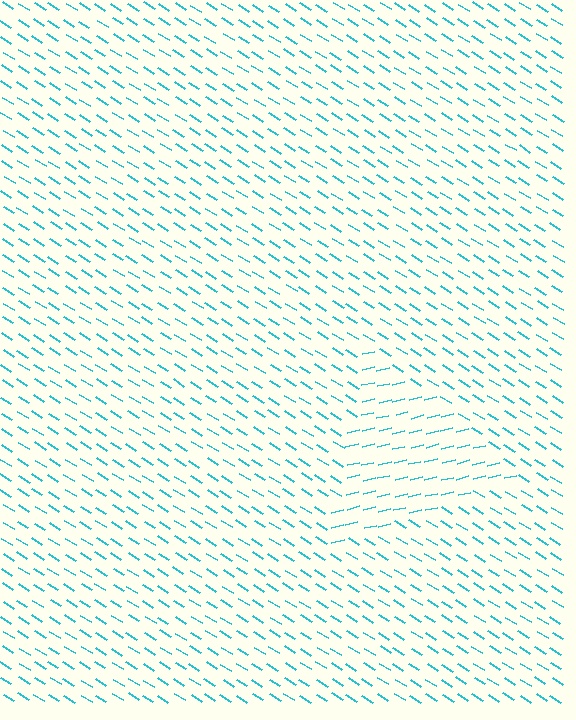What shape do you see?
I see a triangle.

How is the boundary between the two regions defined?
The boundary is defined purely by a change in line orientation (approximately 45 degrees difference). All lines are the same color and thickness.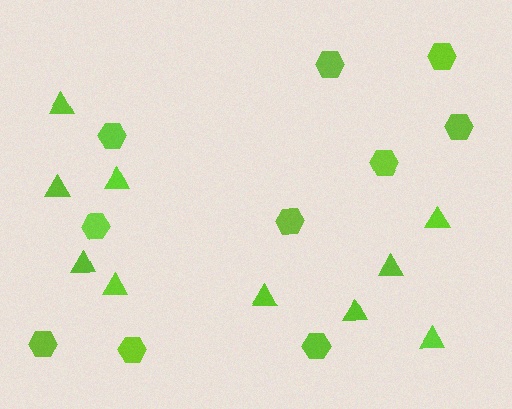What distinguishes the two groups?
There are 2 groups: one group of hexagons (10) and one group of triangles (10).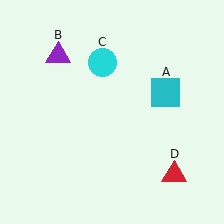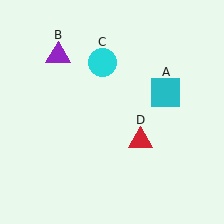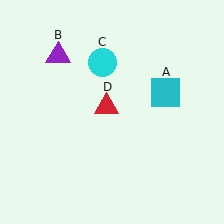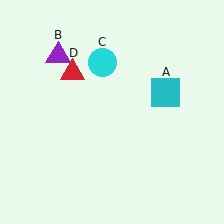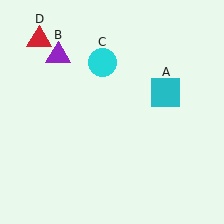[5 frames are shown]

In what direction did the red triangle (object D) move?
The red triangle (object D) moved up and to the left.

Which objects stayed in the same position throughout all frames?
Cyan square (object A) and purple triangle (object B) and cyan circle (object C) remained stationary.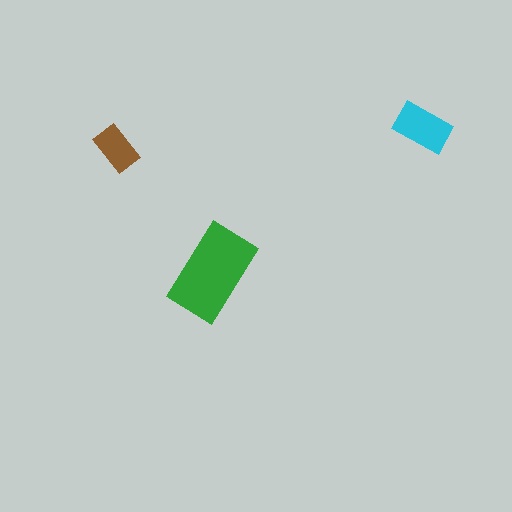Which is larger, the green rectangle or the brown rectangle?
The green one.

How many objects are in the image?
There are 3 objects in the image.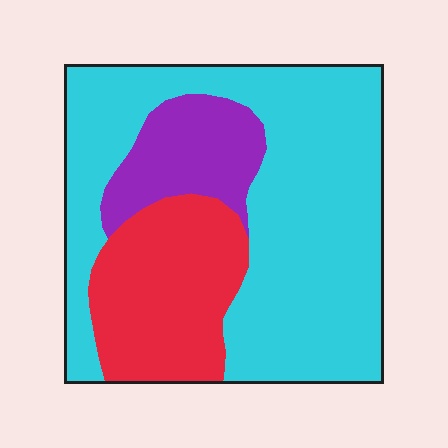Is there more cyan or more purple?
Cyan.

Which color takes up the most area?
Cyan, at roughly 60%.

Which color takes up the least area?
Purple, at roughly 15%.